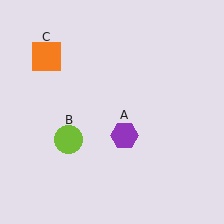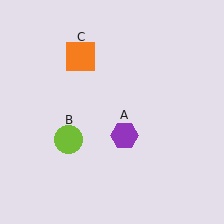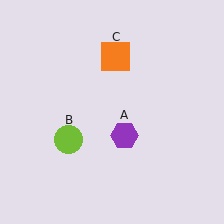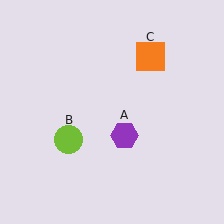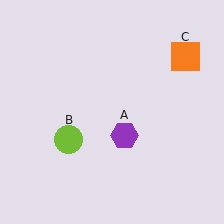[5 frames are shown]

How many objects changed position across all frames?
1 object changed position: orange square (object C).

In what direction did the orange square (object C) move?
The orange square (object C) moved right.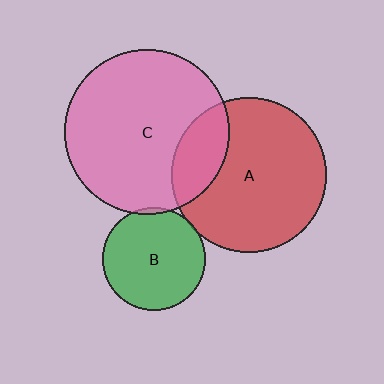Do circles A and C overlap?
Yes.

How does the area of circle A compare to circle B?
Approximately 2.2 times.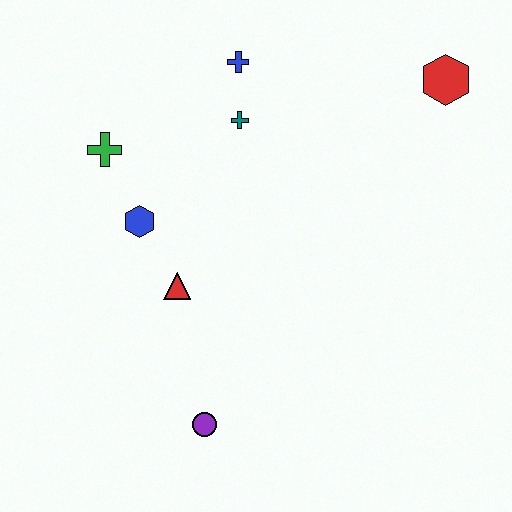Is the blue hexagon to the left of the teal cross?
Yes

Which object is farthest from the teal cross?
The purple circle is farthest from the teal cross.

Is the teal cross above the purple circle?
Yes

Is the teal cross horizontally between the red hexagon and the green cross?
Yes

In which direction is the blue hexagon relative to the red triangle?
The blue hexagon is above the red triangle.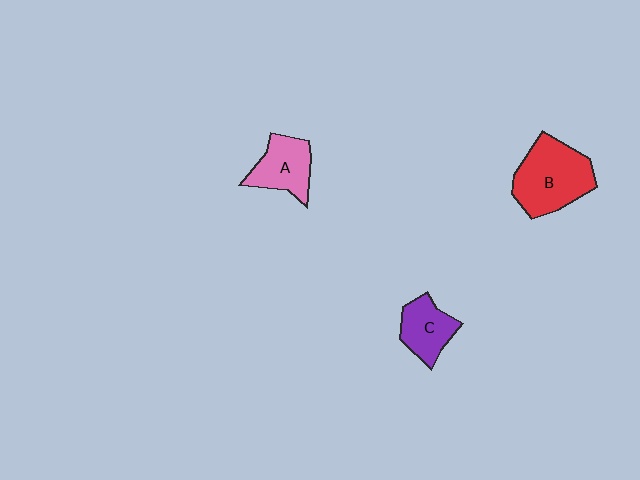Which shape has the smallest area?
Shape C (purple).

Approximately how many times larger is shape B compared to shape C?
Approximately 1.8 times.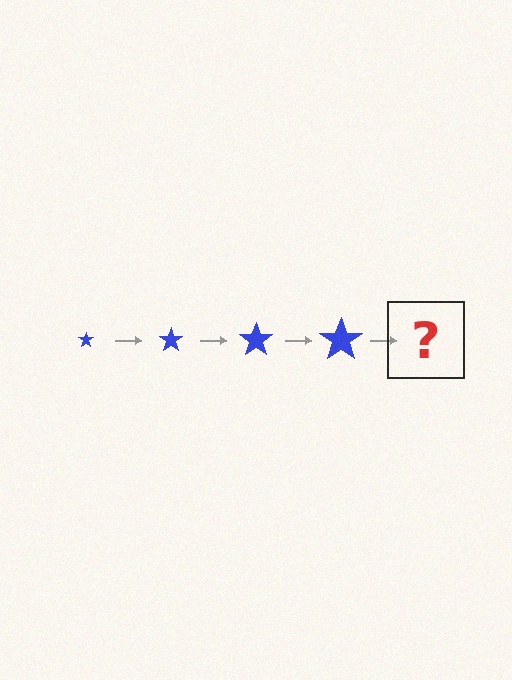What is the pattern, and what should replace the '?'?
The pattern is that the star gets progressively larger each step. The '?' should be a blue star, larger than the previous one.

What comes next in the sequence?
The next element should be a blue star, larger than the previous one.